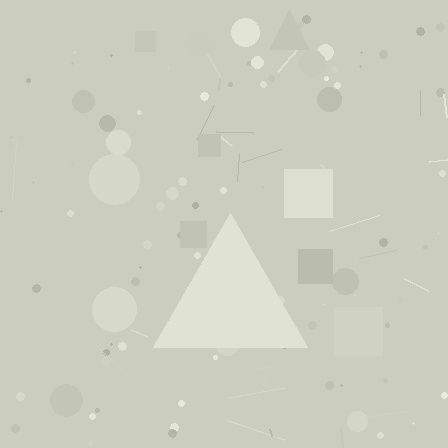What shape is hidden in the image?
A triangle is hidden in the image.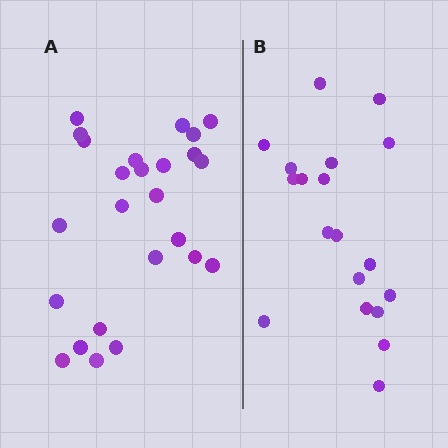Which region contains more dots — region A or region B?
Region A (the left region) has more dots.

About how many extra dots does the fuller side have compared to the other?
Region A has about 6 more dots than region B.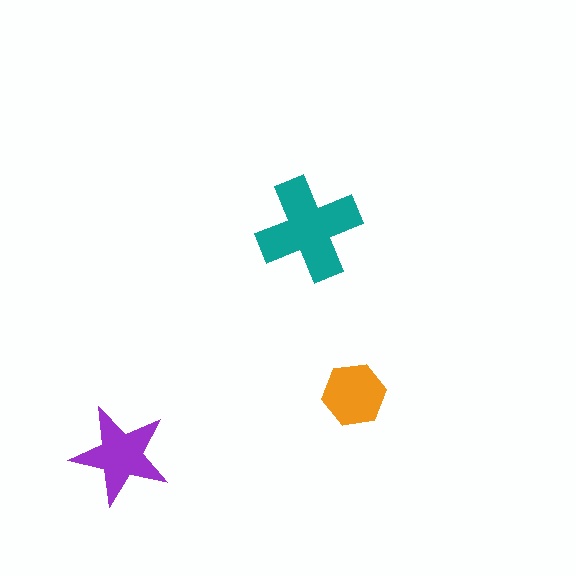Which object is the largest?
The teal cross.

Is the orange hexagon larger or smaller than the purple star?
Smaller.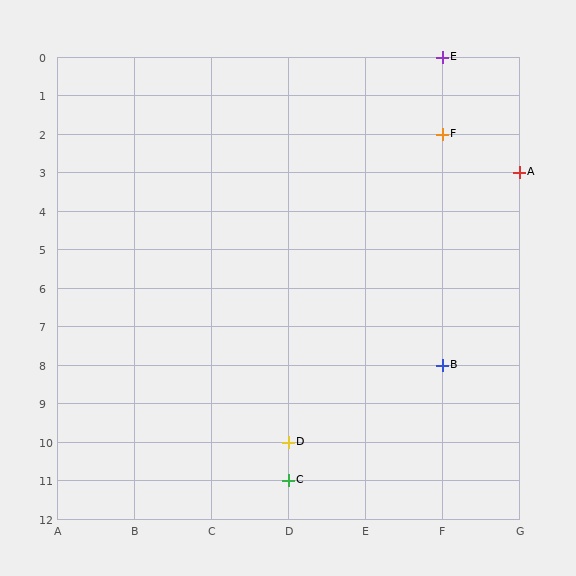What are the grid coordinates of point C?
Point C is at grid coordinates (D, 11).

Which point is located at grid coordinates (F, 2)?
Point F is at (F, 2).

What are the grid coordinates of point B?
Point B is at grid coordinates (F, 8).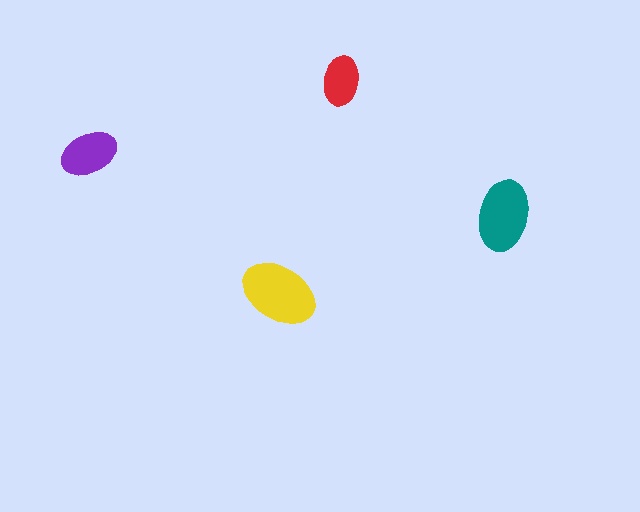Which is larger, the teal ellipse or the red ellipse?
The teal one.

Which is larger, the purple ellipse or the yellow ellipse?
The yellow one.